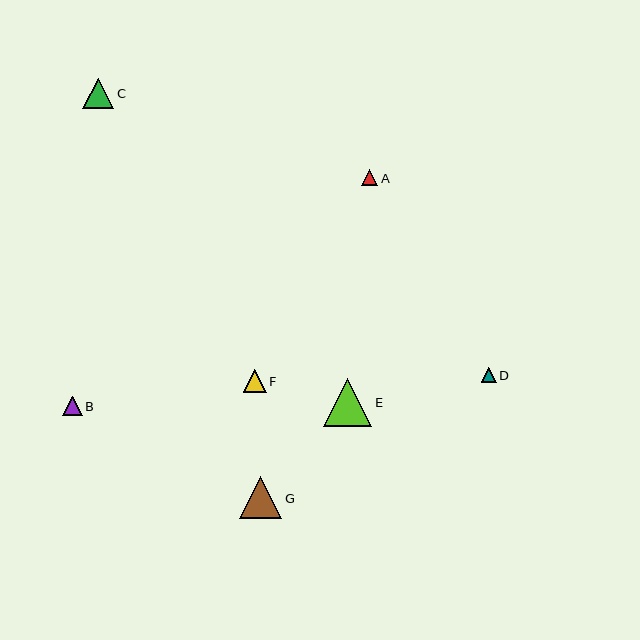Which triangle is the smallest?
Triangle D is the smallest with a size of approximately 15 pixels.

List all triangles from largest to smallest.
From largest to smallest: E, G, C, F, B, A, D.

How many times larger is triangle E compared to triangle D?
Triangle E is approximately 3.2 times the size of triangle D.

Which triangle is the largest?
Triangle E is the largest with a size of approximately 48 pixels.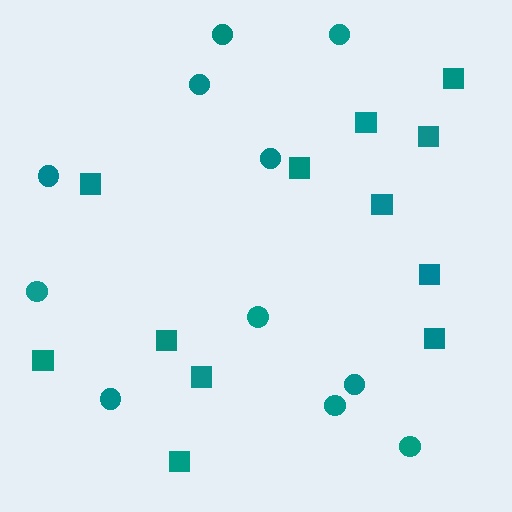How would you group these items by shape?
There are 2 groups: one group of circles (11) and one group of squares (12).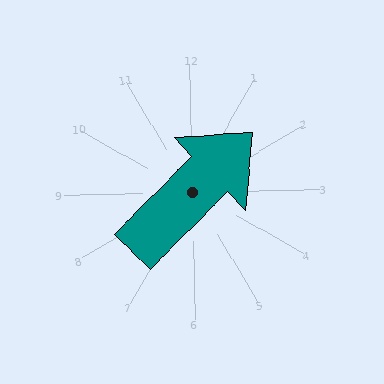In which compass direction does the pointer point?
Northeast.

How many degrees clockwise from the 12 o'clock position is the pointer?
Approximately 46 degrees.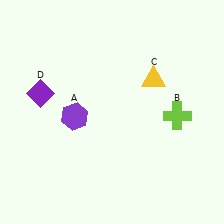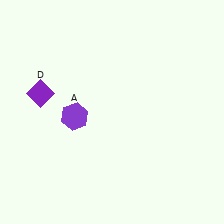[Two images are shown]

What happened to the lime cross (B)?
The lime cross (B) was removed in Image 2. It was in the bottom-right area of Image 1.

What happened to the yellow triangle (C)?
The yellow triangle (C) was removed in Image 2. It was in the top-right area of Image 1.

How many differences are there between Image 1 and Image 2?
There are 2 differences between the two images.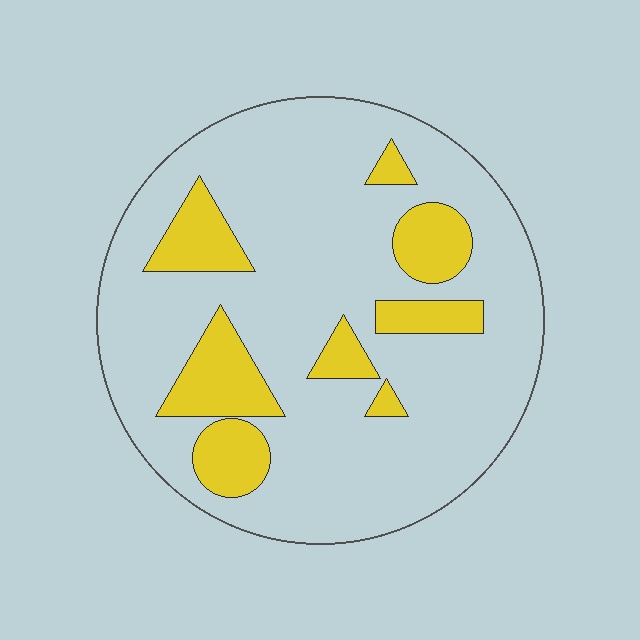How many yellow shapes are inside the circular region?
8.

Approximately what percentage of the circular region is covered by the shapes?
Approximately 20%.